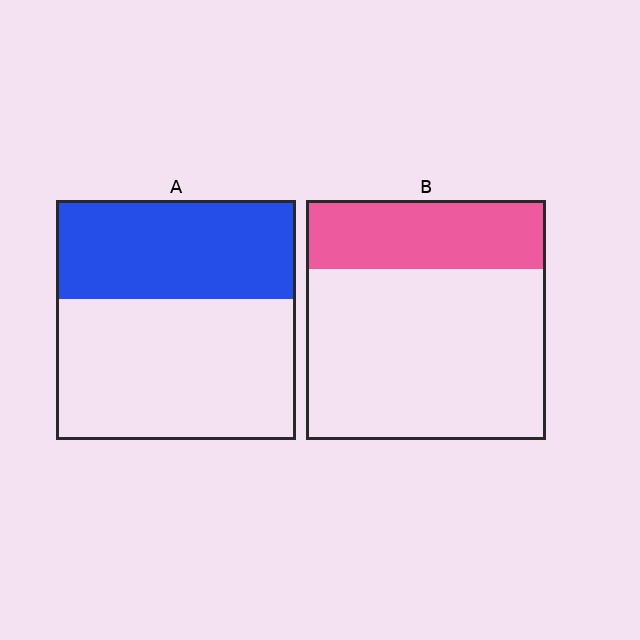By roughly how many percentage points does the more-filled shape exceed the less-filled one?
By roughly 10 percentage points (A over B).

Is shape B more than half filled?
No.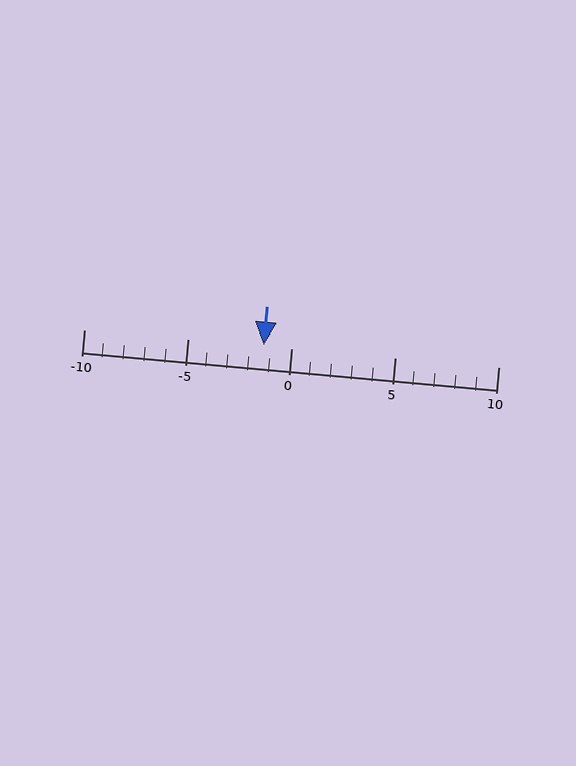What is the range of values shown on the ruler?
The ruler shows values from -10 to 10.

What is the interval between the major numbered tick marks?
The major tick marks are spaced 5 units apart.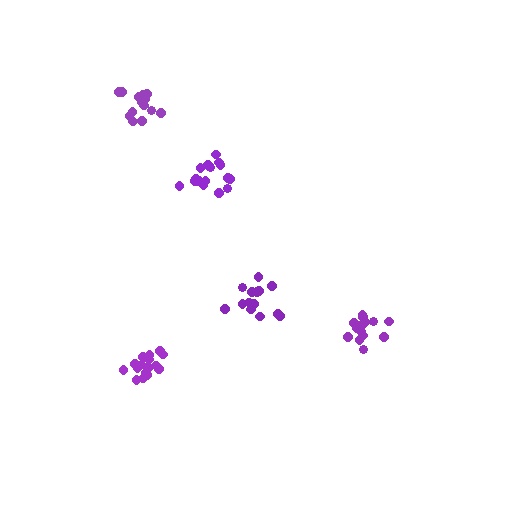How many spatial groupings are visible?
There are 5 spatial groupings.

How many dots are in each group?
Group 1: 14 dots, Group 2: 17 dots, Group 3: 18 dots, Group 4: 14 dots, Group 5: 15 dots (78 total).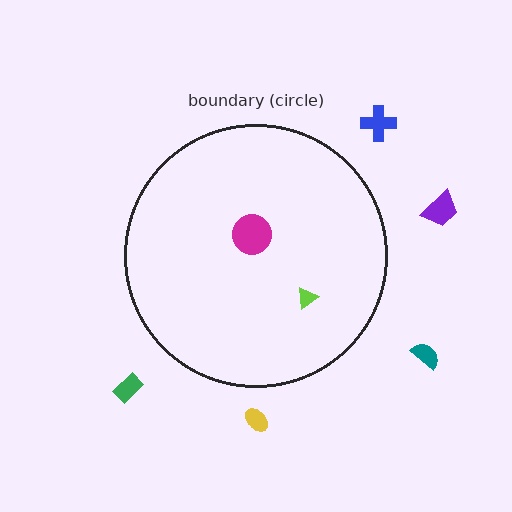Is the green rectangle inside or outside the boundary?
Outside.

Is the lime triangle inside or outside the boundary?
Inside.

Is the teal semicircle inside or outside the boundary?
Outside.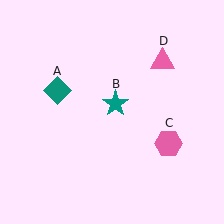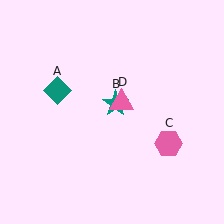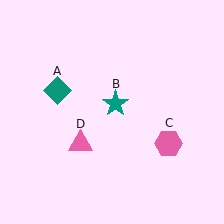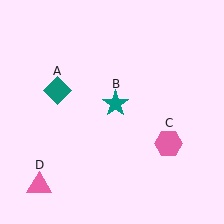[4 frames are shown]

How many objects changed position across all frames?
1 object changed position: pink triangle (object D).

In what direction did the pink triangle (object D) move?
The pink triangle (object D) moved down and to the left.